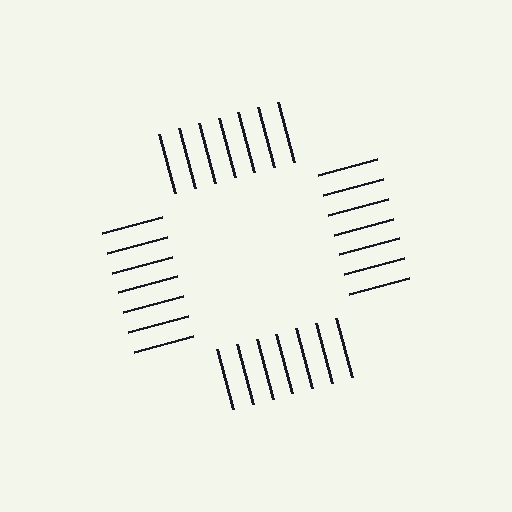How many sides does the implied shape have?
4 sides — the line-ends trace a square.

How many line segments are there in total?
28 — 7 along each of the 4 edges.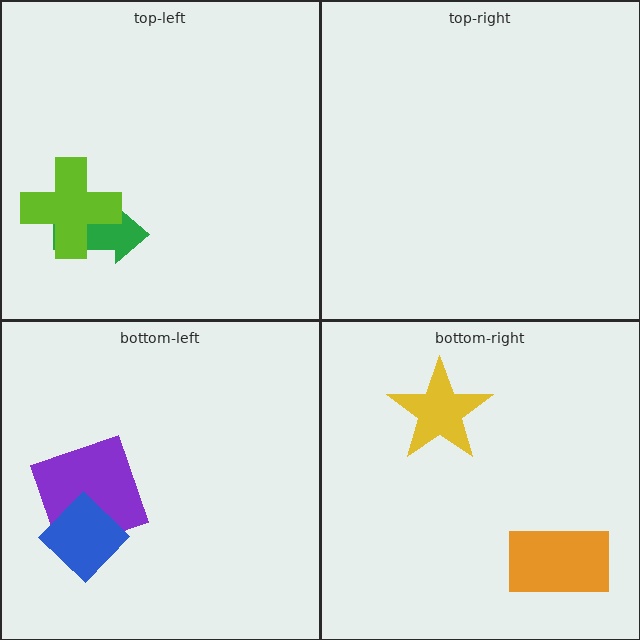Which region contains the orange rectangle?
The bottom-right region.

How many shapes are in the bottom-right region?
2.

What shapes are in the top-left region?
The green arrow, the lime cross.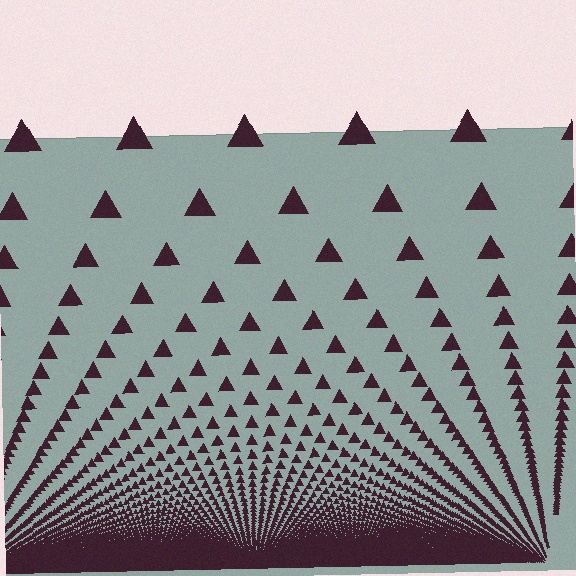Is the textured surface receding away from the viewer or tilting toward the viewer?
The surface appears to tilt toward the viewer. Texture elements get larger and sparser toward the top.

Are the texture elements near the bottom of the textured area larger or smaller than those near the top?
Smaller. The gradient is inverted — elements near the bottom are smaller and denser.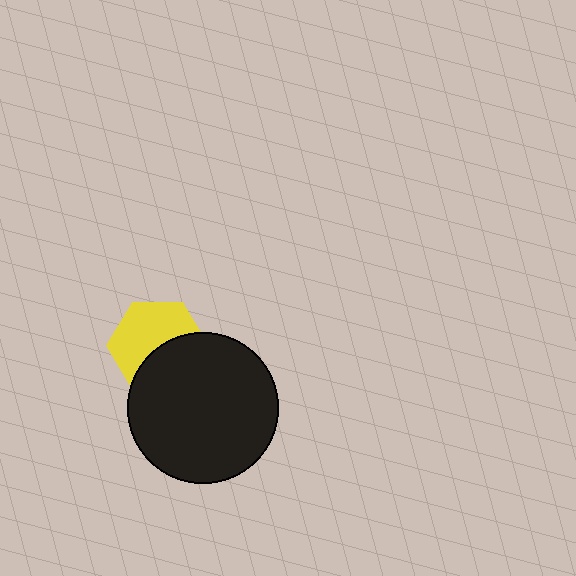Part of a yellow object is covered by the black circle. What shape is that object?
It is a hexagon.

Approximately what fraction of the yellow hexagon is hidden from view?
Roughly 42% of the yellow hexagon is hidden behind the black circle.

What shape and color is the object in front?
The object in front is a black circle.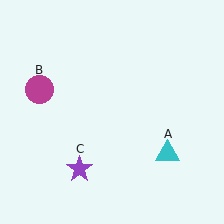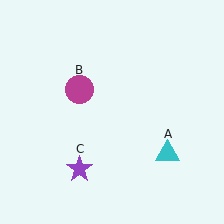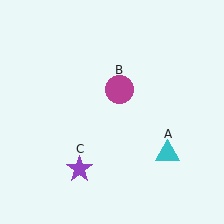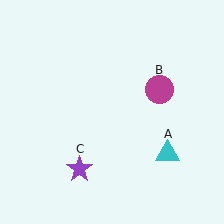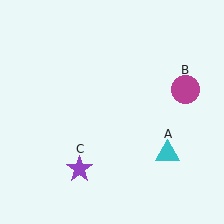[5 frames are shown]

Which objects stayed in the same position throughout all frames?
Cyan triangle (object A) and purple star (object C) remained stationary.